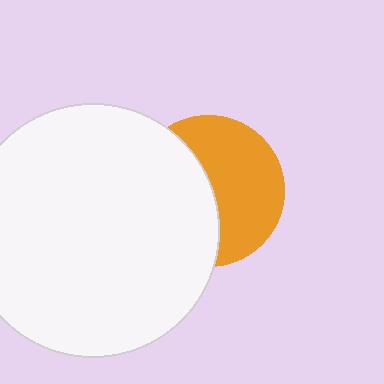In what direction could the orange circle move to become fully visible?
The orange circle could move right. That would shift it out from behind the white circle entirely.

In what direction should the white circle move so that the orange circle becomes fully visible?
The white circle should move left. That is the shortest direction to clear the overlap and leave the orange circle fully visible.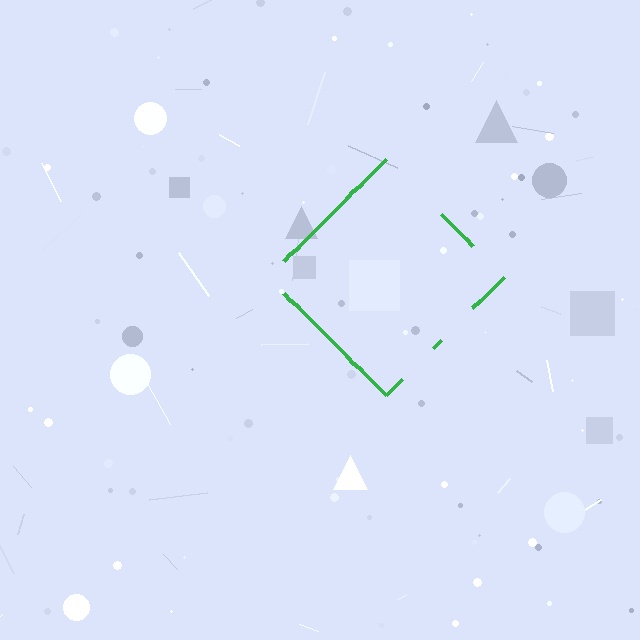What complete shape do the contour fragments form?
The contour fragments form a diamond.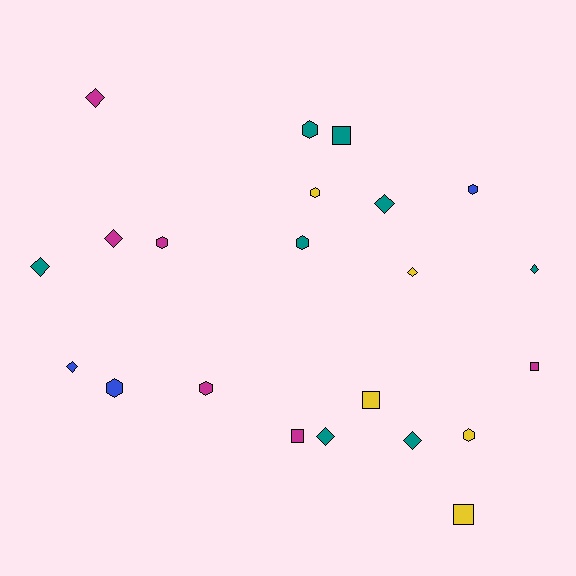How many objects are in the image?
There are 22 objects.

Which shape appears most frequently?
Diamond, with 9 objects.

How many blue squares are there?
There are no blue squares.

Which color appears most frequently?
Teal, with 8 objects.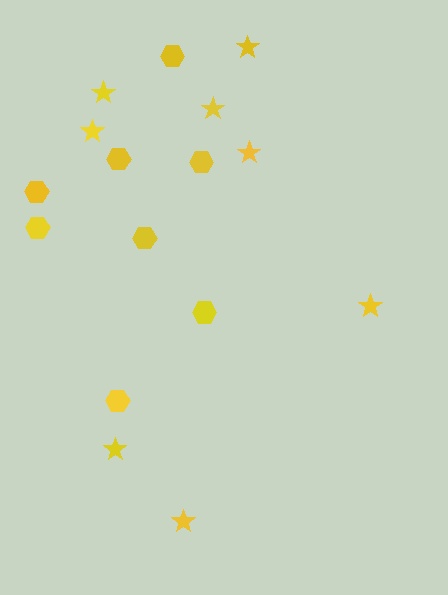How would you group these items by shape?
There are 2 groups: one group of hexagons (8) and one group of stars (8).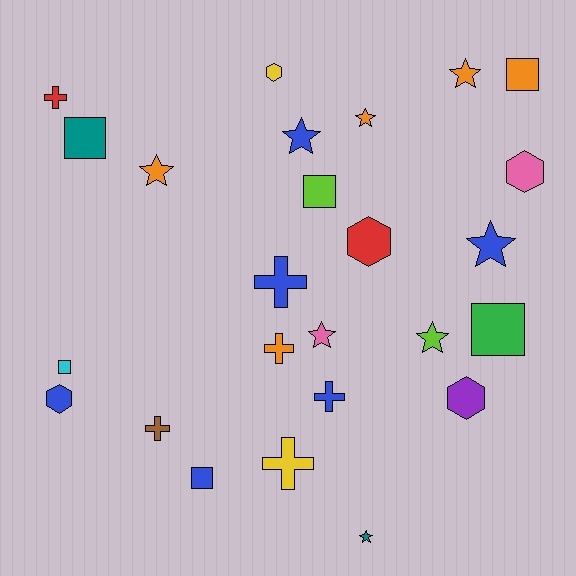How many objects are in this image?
There are 25 objects.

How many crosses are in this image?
There are 6 crosses.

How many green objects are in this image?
There is 1 green object.